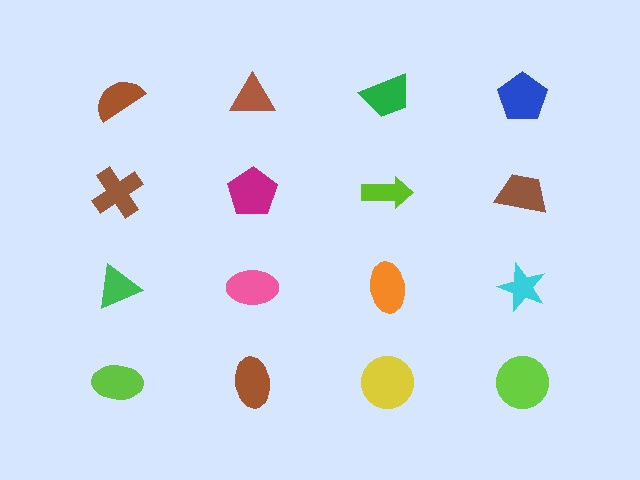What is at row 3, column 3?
An orange ellipse.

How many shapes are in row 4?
4 shapes.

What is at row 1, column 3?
A green trapezoid.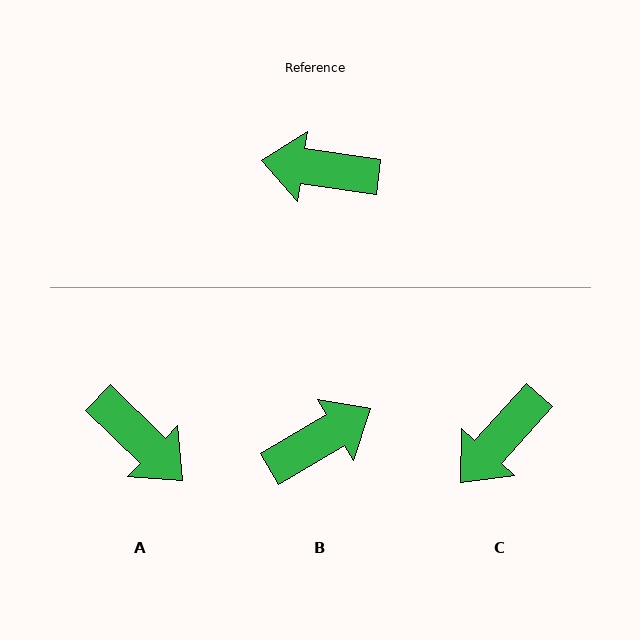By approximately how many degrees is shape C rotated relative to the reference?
Approximately 56 degrees counter-clockwise.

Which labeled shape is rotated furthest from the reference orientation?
A, about 144 degrees away.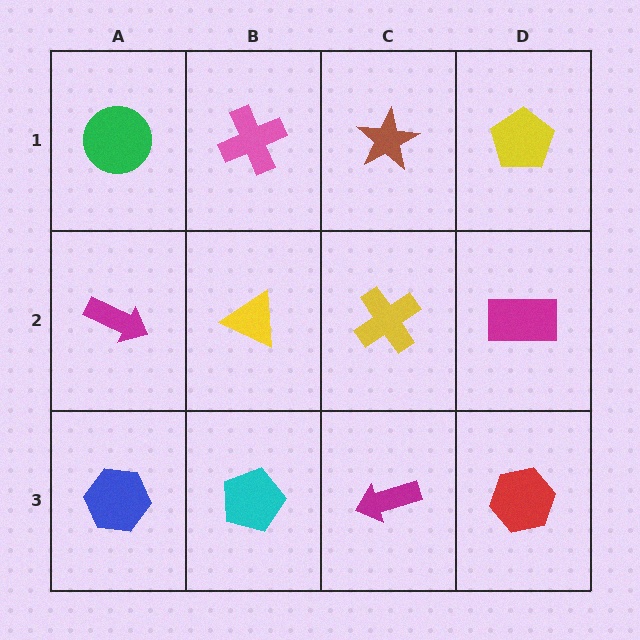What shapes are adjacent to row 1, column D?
A magenta rectangle (row 2, column D), a brown star (row 1, column C).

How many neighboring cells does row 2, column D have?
3.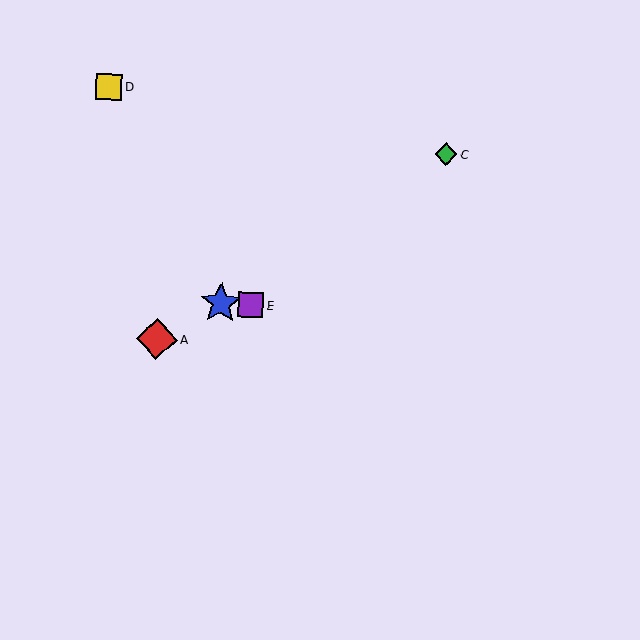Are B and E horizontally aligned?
Yes, both are at y≈303.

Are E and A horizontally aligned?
No, E is at y≈304 and A is at y≈339.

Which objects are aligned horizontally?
Objects B, E are aligned horizontally.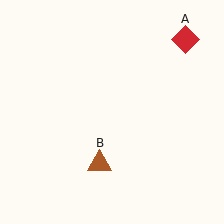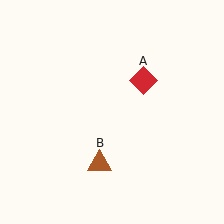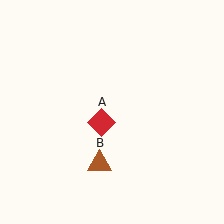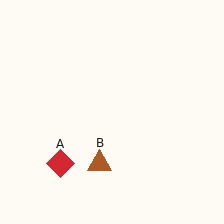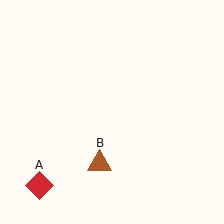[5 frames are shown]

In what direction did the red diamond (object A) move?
The red diamond (object A) moved down and to the left.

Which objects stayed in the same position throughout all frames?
Brown triangle (object B) remained stationary.